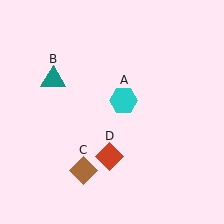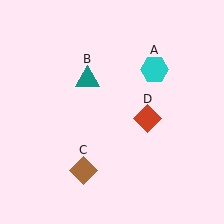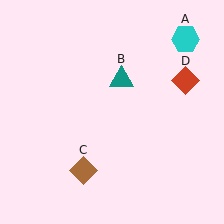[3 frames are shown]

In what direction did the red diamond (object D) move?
The red diamond (object D) moved up and to the right.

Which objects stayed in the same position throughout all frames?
Brown diamond (object C) remained stationary.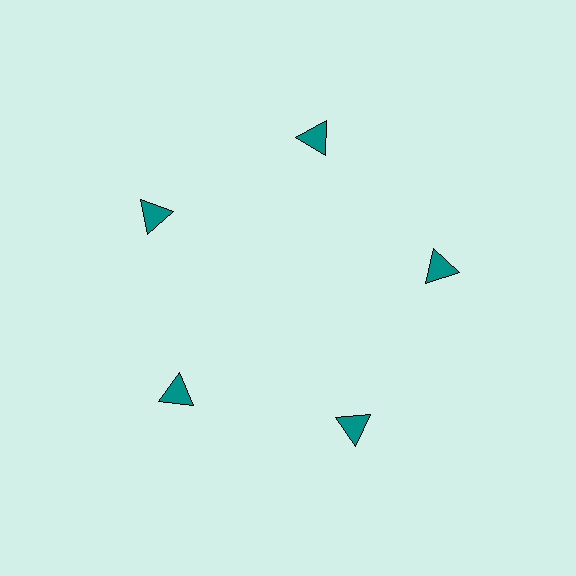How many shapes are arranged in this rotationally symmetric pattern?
There are 5 shapes, arranged in 5 groups of 1.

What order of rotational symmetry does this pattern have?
This pattern has 5-fold rotational symmetry.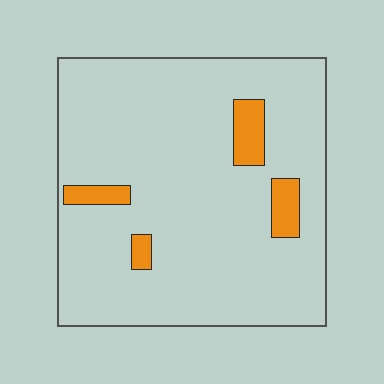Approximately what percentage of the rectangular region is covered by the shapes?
Approximately 10%.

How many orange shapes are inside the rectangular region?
4.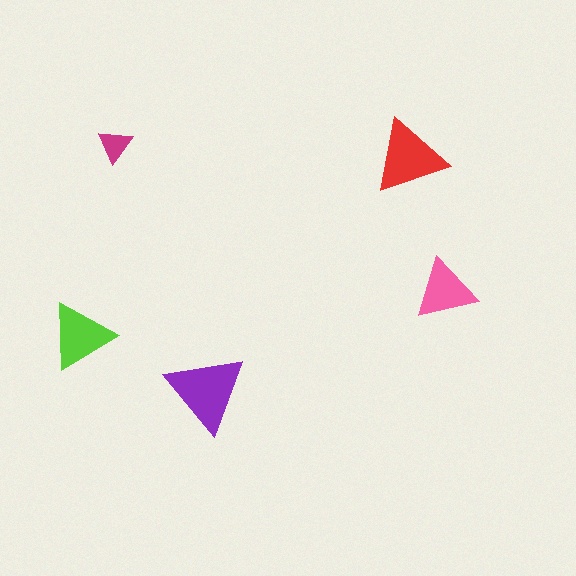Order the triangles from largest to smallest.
the purple one, the red one, the lime one, the pink one, the magenta one.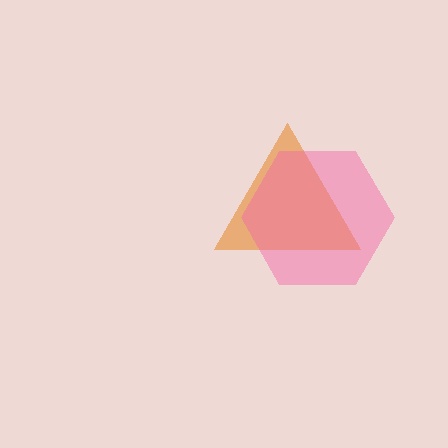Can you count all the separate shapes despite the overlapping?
Yes, there are 2 separate shapes.